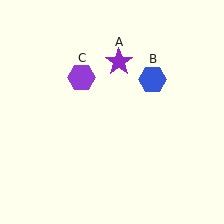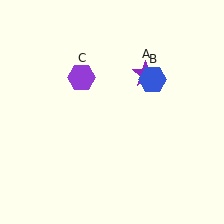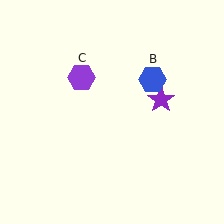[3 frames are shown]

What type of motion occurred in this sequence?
The purple star (object A) rotated clockwise around the center of the scene.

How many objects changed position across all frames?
1 object changed position: purple star (object A).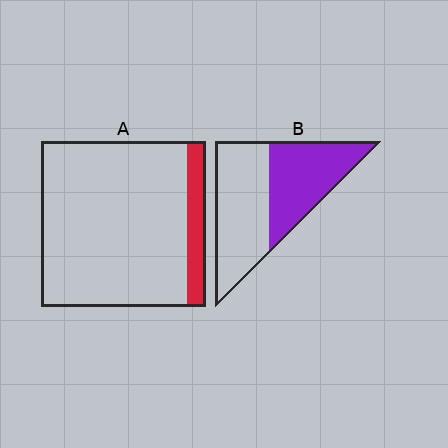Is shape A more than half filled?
No.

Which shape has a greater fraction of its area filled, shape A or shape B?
Shape B.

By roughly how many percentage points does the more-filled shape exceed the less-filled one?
By roughly 35 percentage points (B over A).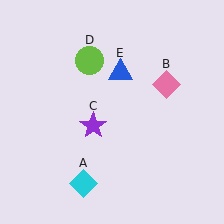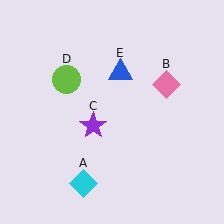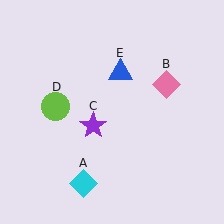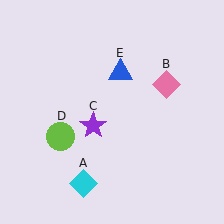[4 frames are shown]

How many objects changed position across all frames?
1 object changed position: lime circle (object D).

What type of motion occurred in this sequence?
The lime circle (object D) rotated counterclockwise around the center of the scene.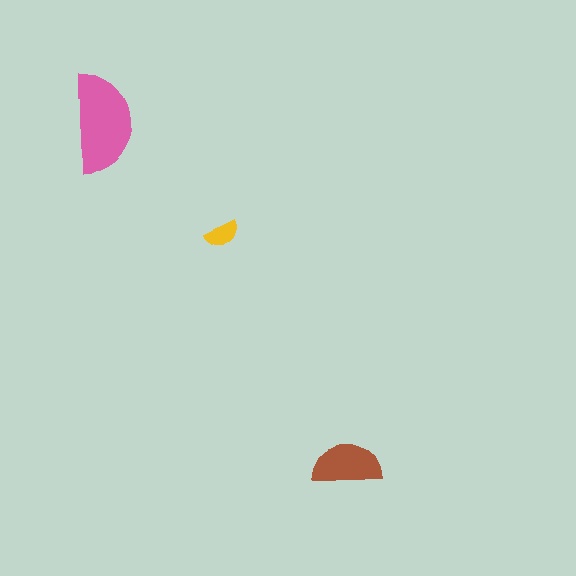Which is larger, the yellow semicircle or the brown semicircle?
The brown one.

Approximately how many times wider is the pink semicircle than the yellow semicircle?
About 3 times wider.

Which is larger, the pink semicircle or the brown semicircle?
The pink one.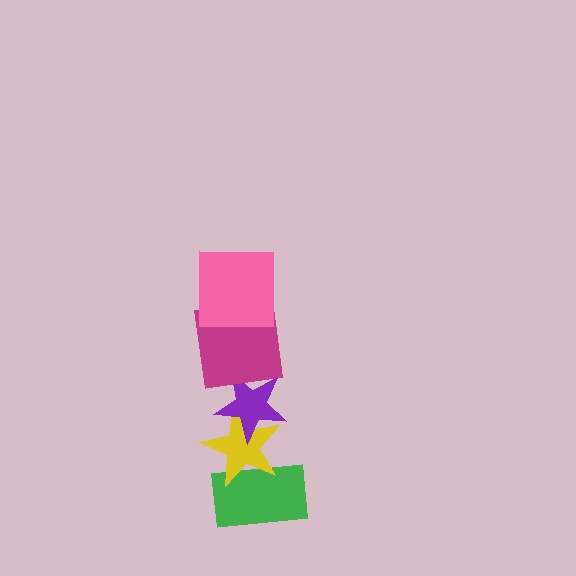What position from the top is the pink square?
The pink square is 1st from the top.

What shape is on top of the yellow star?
The purple star is on top of the yellow star.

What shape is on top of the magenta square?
The pink square is on top of the magenta square.